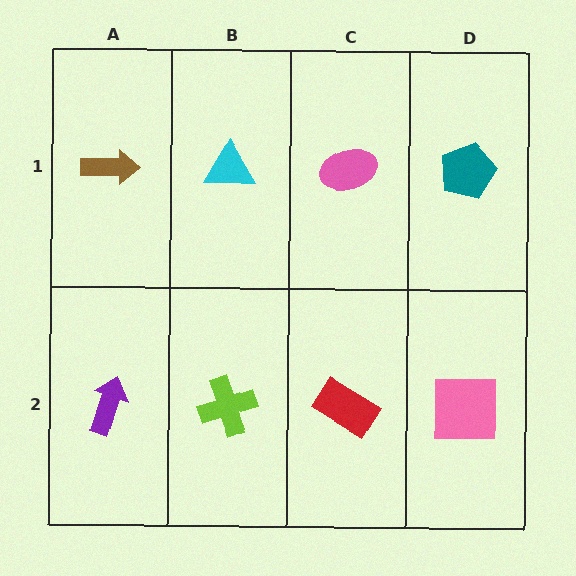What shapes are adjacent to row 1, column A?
A purple arrow (row 2, column A), a cyan triangle (row 1, column B).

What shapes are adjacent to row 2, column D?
A teal pentagon (row 1, column D), a red rectangle (row 2, column C).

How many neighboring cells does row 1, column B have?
3.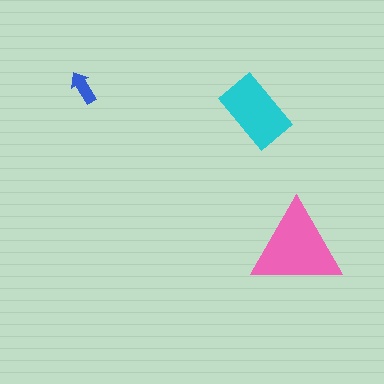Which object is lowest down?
The pink triangle is bottommost.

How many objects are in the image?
There are 3 objects in the image.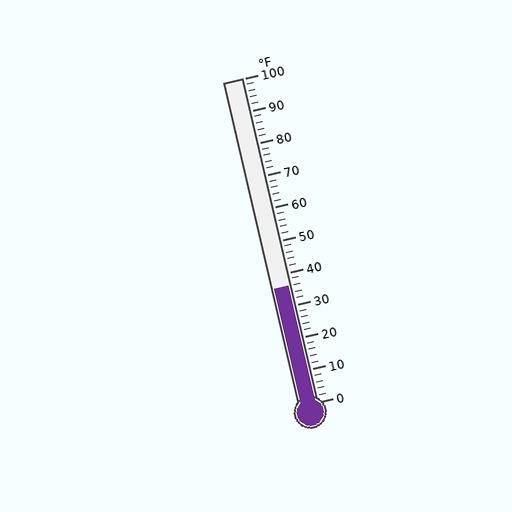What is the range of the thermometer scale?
The thermometer scale ranges from 0°F to 100°F.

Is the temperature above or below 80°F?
The temperature is below 80°F.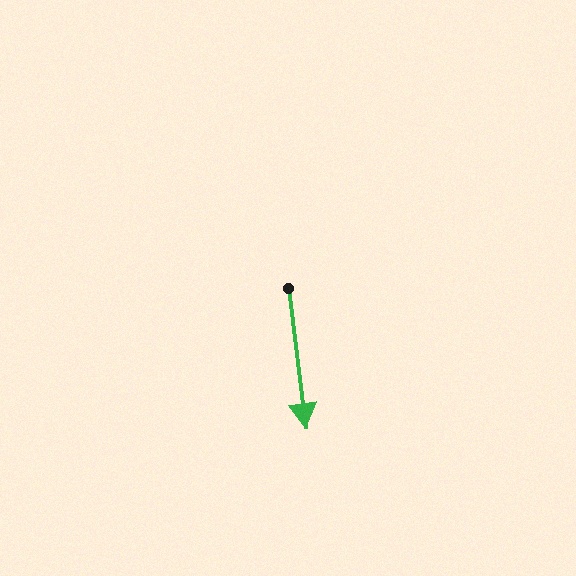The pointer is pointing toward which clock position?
Roughly 6 o'clock.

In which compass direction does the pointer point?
South.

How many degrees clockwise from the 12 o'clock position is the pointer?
Approximately 173 degrees.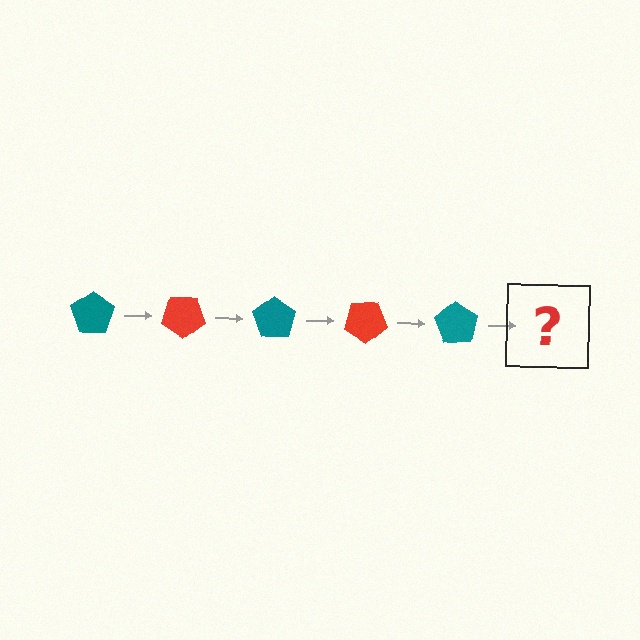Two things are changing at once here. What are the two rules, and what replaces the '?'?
The two rules are that it rotates 35 degrees each step and the color cycles through teal and red. The '?' should be a red pentagon, rotated 175 degrees from the start.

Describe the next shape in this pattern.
It should be a red pentagon, rotated 175 degrees from the start.